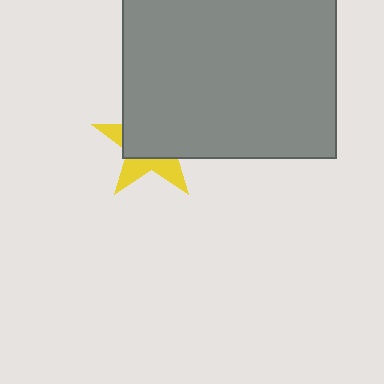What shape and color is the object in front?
The object in front is a gray rectangle.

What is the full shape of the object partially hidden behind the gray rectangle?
The partially hidden object is a yellow star.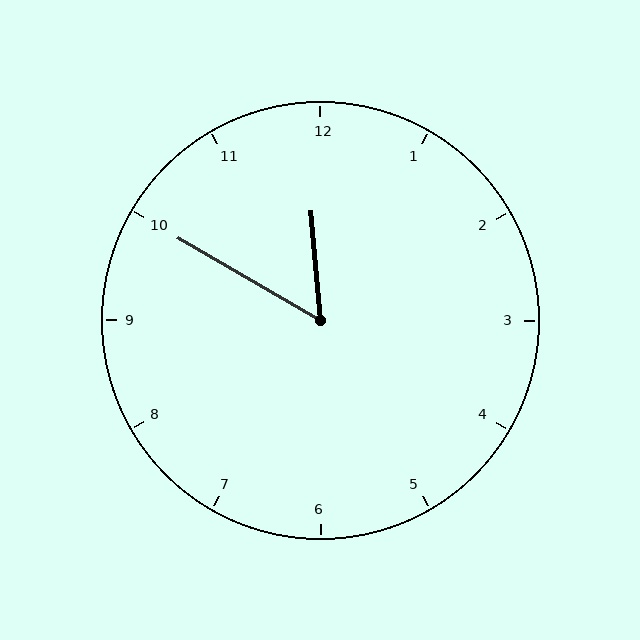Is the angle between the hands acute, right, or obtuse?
It is acute.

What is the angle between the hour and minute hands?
Approximately 55 degrees.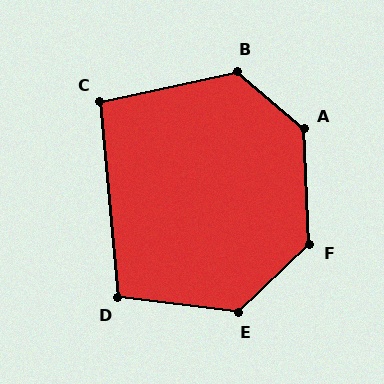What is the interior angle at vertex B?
Approximately 127 degrees (obtuse).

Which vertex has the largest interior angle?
A, at approximately 133 degrees.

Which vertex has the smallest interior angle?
C, at approximately 97 degrees.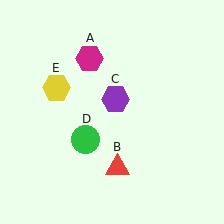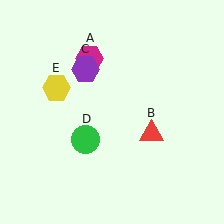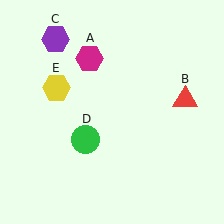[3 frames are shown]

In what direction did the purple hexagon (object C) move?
The purple hexagon (object C) moved up and to the left.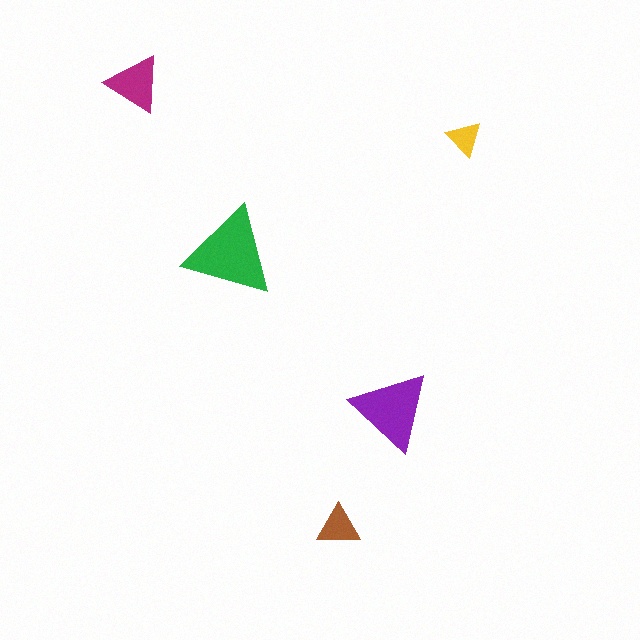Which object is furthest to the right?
The yellow triangle is rightmost.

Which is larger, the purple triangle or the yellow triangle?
The purple one.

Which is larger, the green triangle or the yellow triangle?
The green one.